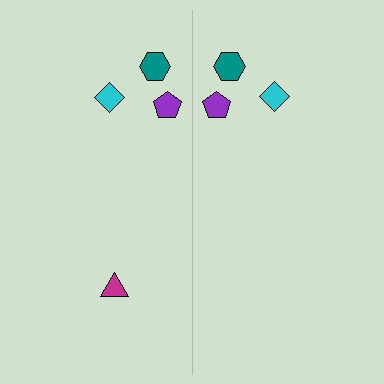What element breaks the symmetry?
A magenta triangle is missing from the right side.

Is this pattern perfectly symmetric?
No, the pattern is not perfectly symmetric. A magenta triangle is missing from the right side.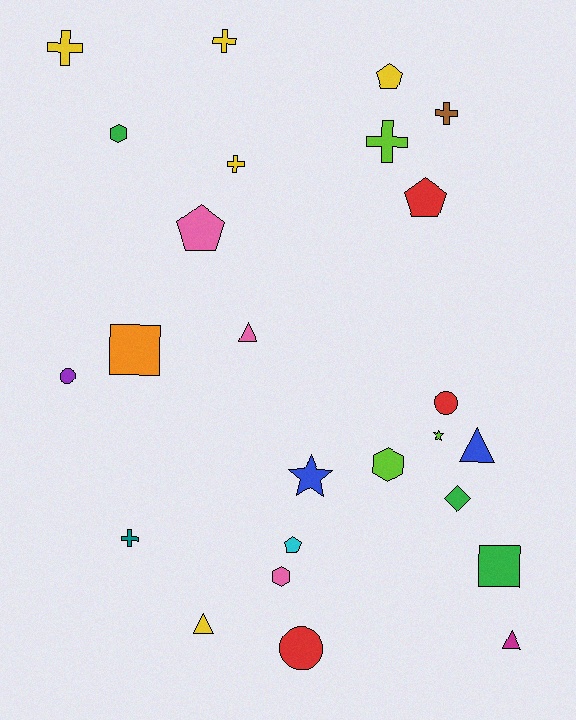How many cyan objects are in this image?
There is 1 cyan object.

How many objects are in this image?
There are 25 objects.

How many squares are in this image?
There are 2 squares.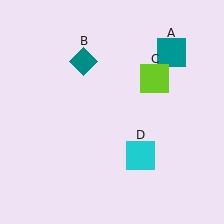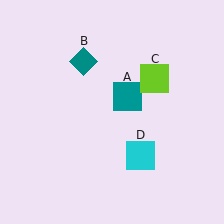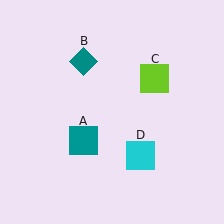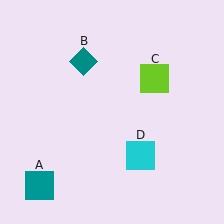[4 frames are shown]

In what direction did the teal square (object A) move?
The teal square (object A) moved down and to the left.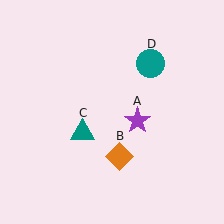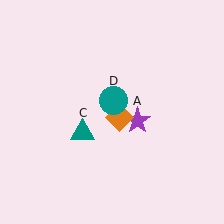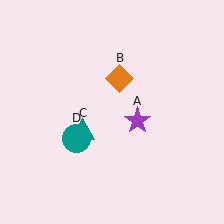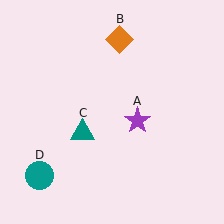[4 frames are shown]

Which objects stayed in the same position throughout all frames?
Purple star (object A) and teal triangle (object C) remained stationary.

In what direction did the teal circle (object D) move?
The teal circle (object D) moved down and to the left.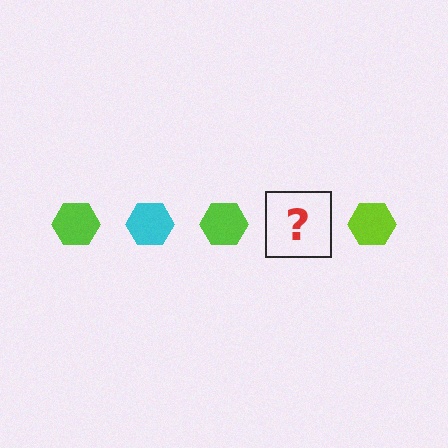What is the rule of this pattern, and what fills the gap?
The rule is that the pattern cycles through lime, cyan hexagons. The gap should be filled with a cyan hexagon.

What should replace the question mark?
The question mark should be replaced with a cyan hexagon.